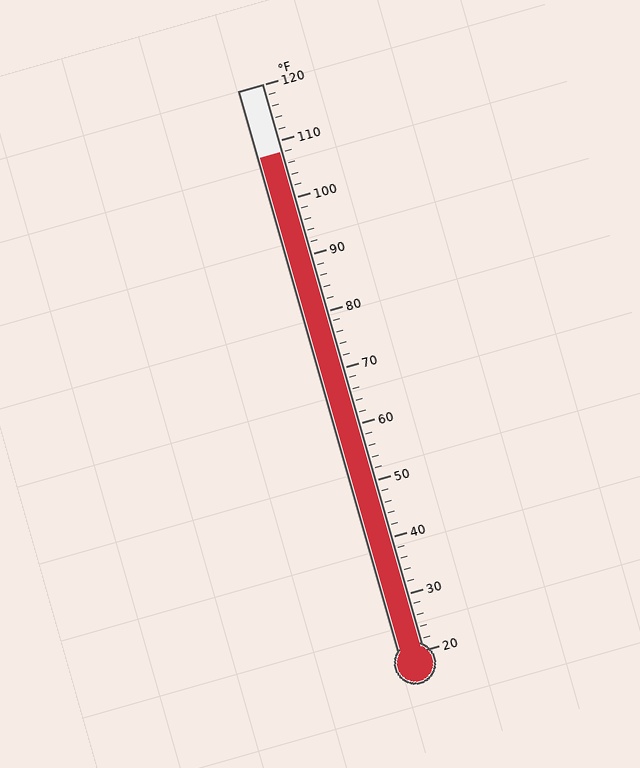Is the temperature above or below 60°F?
The temperature is above 60°F.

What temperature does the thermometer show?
The thermometer shows approximately 108°F.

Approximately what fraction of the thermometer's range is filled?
The thermometer is filled to approximately 90% of its range.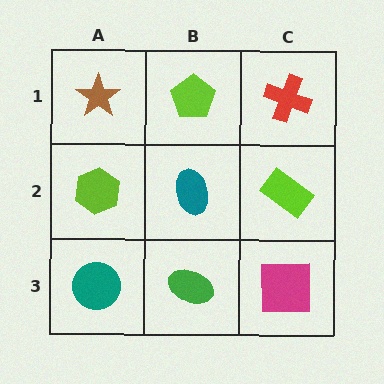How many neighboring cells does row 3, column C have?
2.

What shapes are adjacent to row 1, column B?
A teal ellipse (row 2, column B), a brown star (row 1, column A), a red cross (row 1, column C).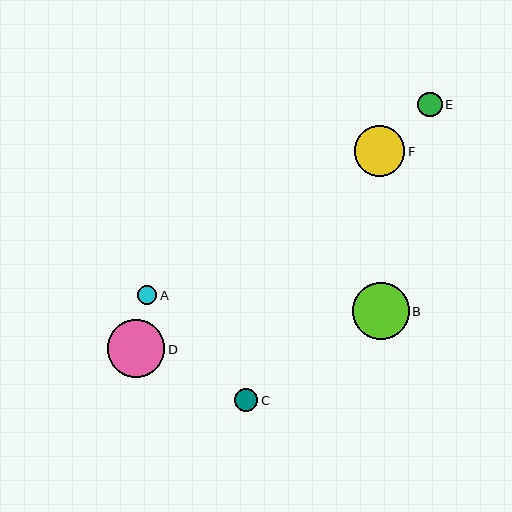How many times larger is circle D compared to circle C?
Circle D is approximately 2.5 times the size of circle C.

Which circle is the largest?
Circle D is the largest with a size of approximately 58 pixels.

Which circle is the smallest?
Circle A is the smallest with a size of approximately 19 pixels.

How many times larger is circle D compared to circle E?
Circle D is approximately 2.4 times the size of circle E.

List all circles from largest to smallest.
From largest to smallest: D, B, F, E, C, A.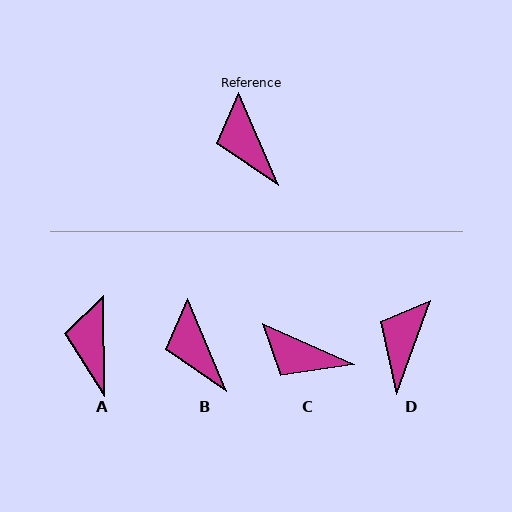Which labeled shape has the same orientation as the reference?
B.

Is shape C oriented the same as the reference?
No, it is off by about 43 degrees.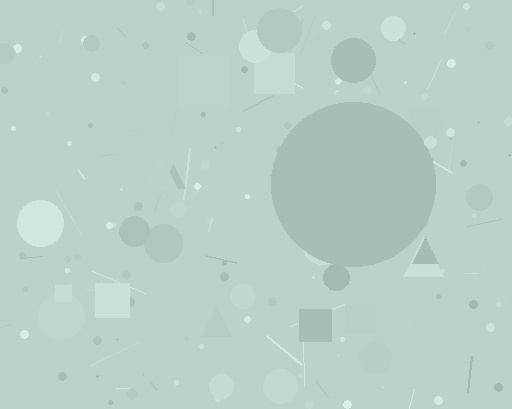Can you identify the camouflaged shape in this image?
The camouflaged shape is a circle.